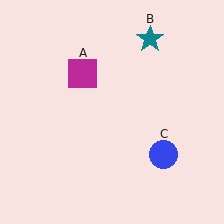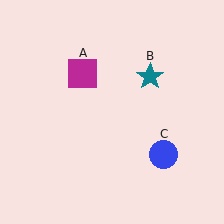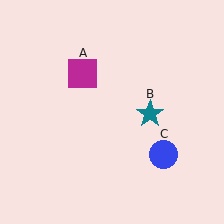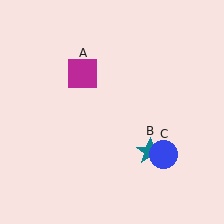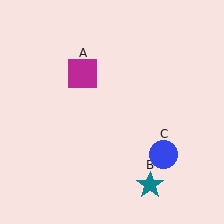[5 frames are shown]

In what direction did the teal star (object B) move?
The teal star (object B) moved down.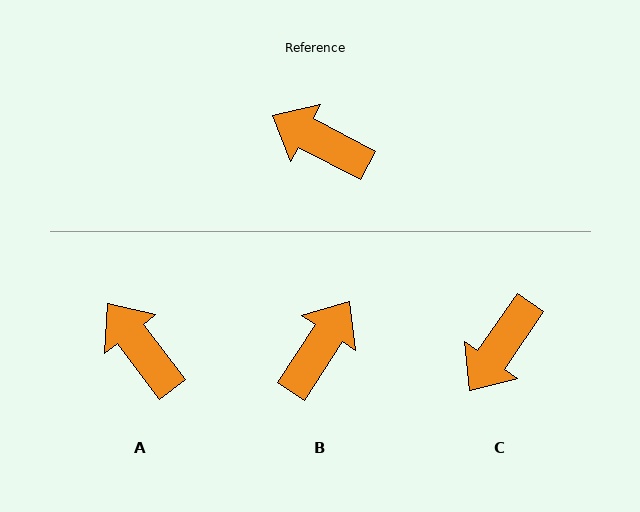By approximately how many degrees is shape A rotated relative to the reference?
Approximately 25 degrees clockwise.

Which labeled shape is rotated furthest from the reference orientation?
B, about 96 degrees away.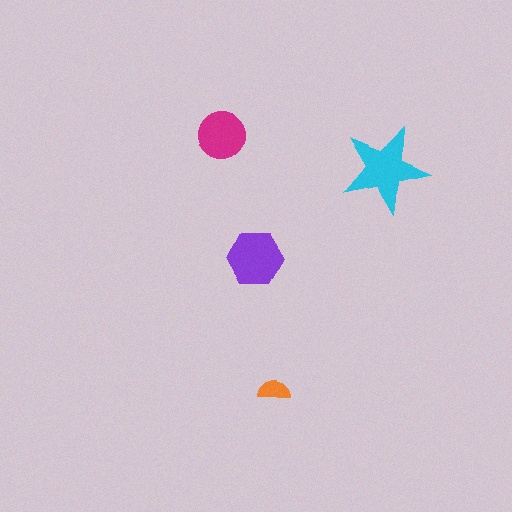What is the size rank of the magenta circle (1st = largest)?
3rd.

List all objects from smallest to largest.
The orange semicircle, the magenta circle, the purple hexagon, the cyan star.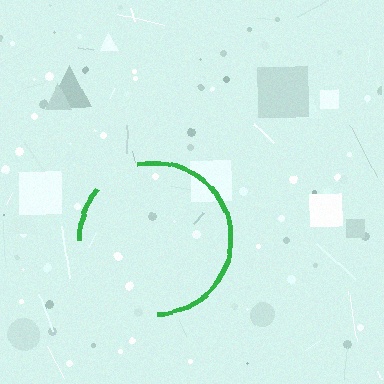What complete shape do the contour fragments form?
The contour fragments form a circle.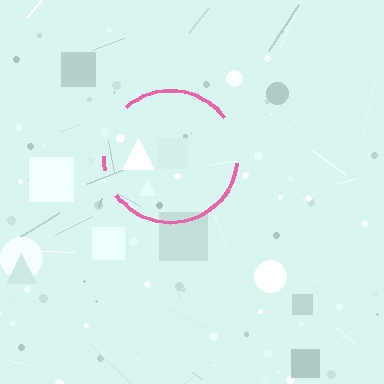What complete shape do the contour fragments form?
The contour fragments form a circle.